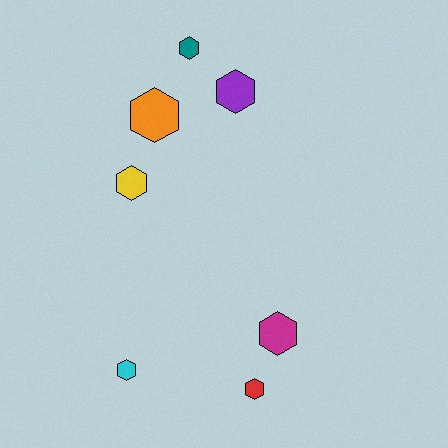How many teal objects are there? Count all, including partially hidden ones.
There is 1 teal object.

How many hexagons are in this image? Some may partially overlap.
There are 7 hexagons.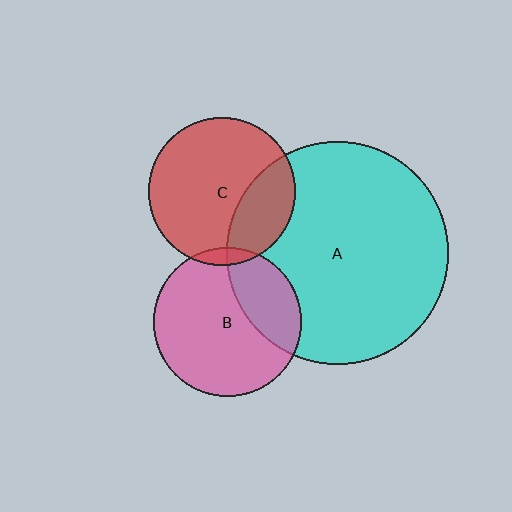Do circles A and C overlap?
Yes.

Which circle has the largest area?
Circle A (cyan).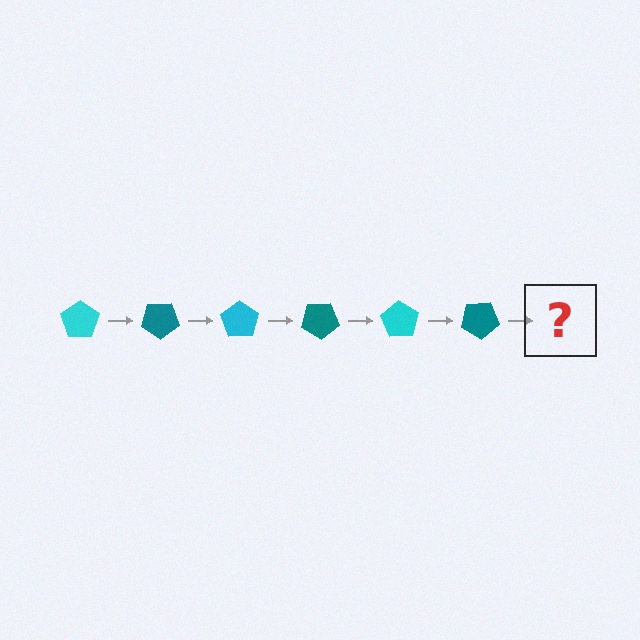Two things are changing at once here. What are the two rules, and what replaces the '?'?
The two rules are that it rotates 35 degrees each step and the color cycles through cyan and teal. The '?' should be a cyan pentagon, rotated 210 degrees from the start.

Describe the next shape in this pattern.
It should be a cyan pentagon, rotated 210 degrees from the start.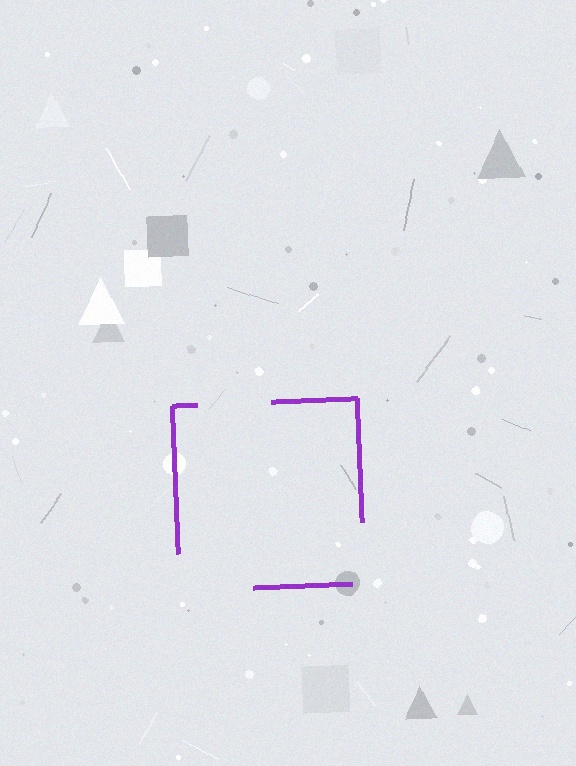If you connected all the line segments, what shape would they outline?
They would outline a square.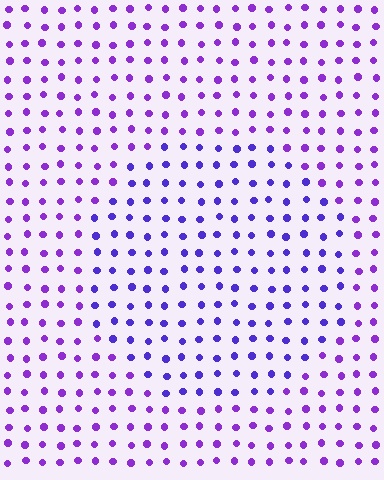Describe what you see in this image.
The image is filled with small purple elements in a uniform arrangement. A circle-shaped region is visible where the elements are tinted to a slightly different hue, forming a subtle color boundary.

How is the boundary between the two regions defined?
The boundary is defined purely by a slight shift in hue (about 24 degrees). Spacing, size, and orientation are identical on both sides.